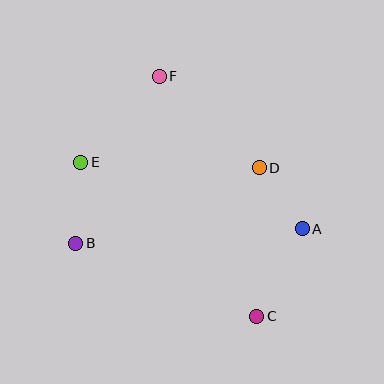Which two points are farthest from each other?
Points C and F are farthest from each other.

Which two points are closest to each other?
Points A and D are closest to each other.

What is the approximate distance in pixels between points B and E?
The distance between B and E is approximately 81 pixels.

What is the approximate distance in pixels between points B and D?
The distance between B and D is approximately 198 pixels.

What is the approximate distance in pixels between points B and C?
The distance between B and C is approximately 195 pixels.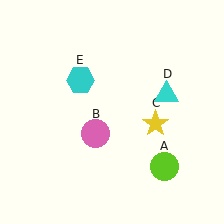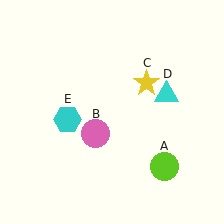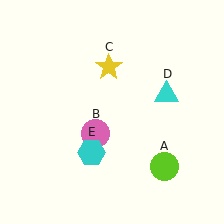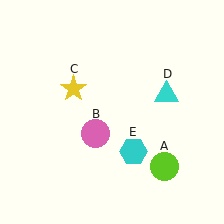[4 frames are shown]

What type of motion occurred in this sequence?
The yellow star (object C), cyan hexagon (object E) rotated counterclockwise around the center of the scene.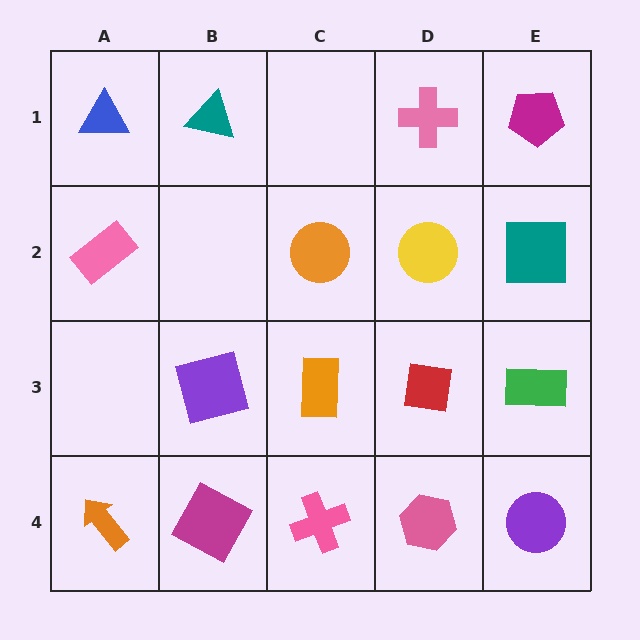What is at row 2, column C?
An orange circle.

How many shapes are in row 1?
4 shapes.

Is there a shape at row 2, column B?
No, that cell is empty.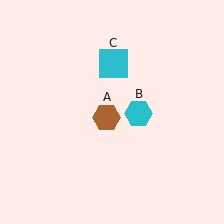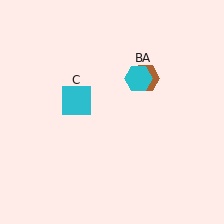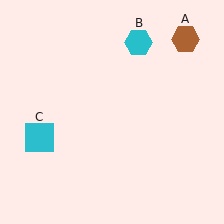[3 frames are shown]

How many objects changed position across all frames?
3 objects changed position: brown hexagon (object A), cyan hexagon (object B), cyan square (object C).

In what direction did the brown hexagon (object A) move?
The brown hexagon (object A) moved up and to the right.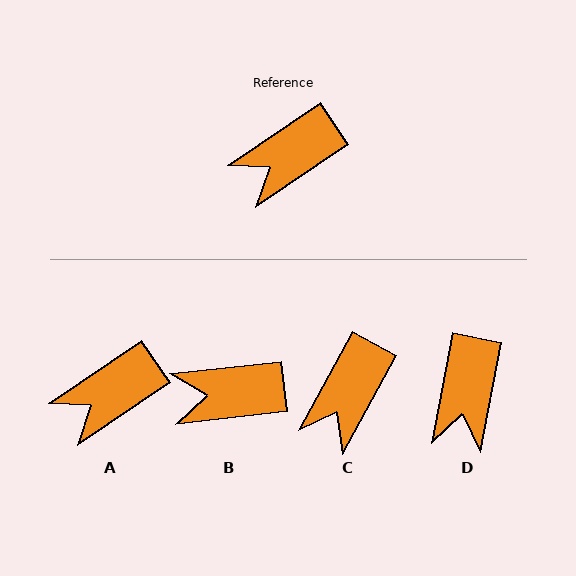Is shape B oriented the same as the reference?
No, it is off by about 28 degrees.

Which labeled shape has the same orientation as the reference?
A.